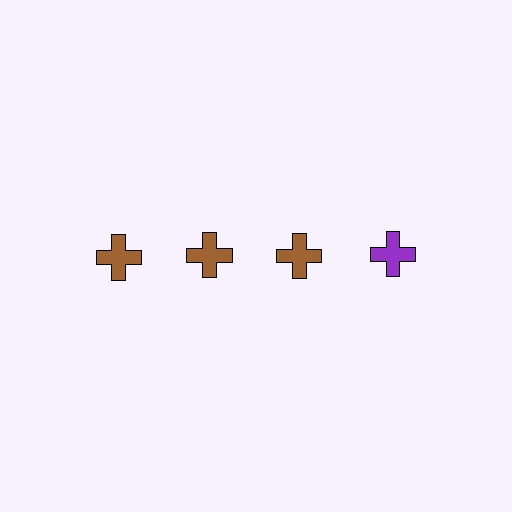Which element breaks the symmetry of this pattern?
The purple cross in the top row, second from right column breaks the symmetry. All other shapes are brown crosses.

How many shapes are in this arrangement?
There are 4 shapes arranged in a grid pattern.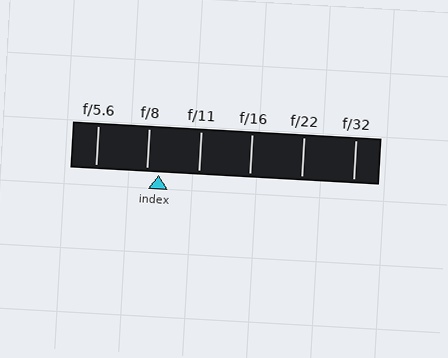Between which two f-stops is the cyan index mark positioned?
The index mark is between f/8 and f/11.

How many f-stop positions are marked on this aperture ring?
There are 6 f-stop positions marked.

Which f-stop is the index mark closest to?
The index mark is closest to f/8.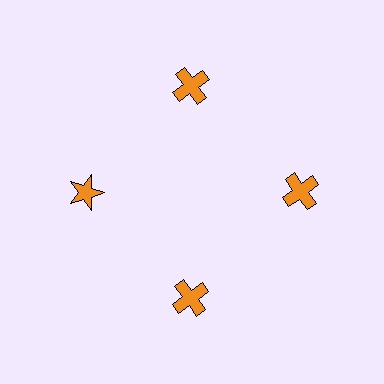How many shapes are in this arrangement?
There are 4 shapes arranged in a ring pattern.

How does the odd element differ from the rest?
It has a different shape: star instead of cross.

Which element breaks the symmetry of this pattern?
The orange star at roughly the 9 o'clock position breaks the symmetry. All other shapes are orange crosses.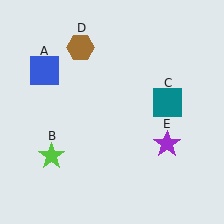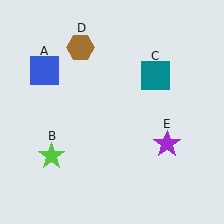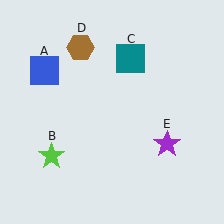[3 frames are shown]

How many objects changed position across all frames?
1 object changed position: teal square (object C).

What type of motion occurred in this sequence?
The teal square (object C) rotated counterclockwise around the center of the scene.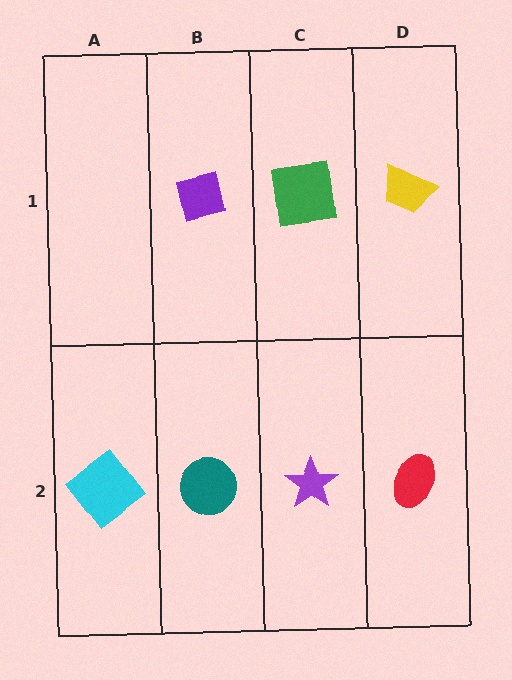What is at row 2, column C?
A purple star.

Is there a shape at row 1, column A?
No, that cell is empty.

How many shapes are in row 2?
4 shapes.